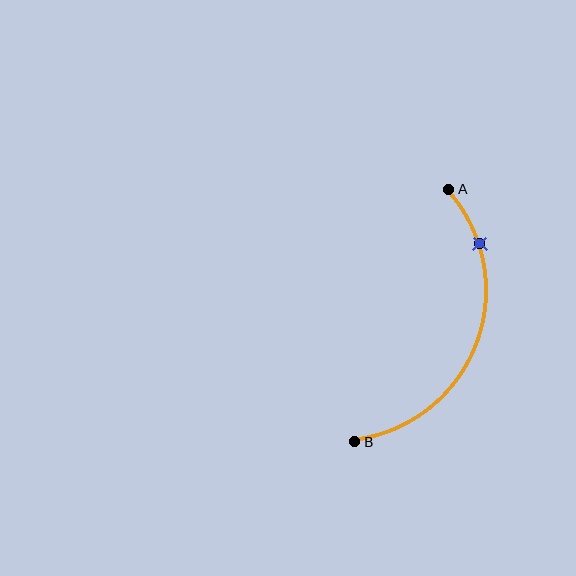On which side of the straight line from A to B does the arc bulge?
The arc bulges to the right of the straight line connecting A and B.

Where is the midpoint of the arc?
The arc midpoint is the point on the curve farthest from the straight line joining A and B. It sits to the right of that line.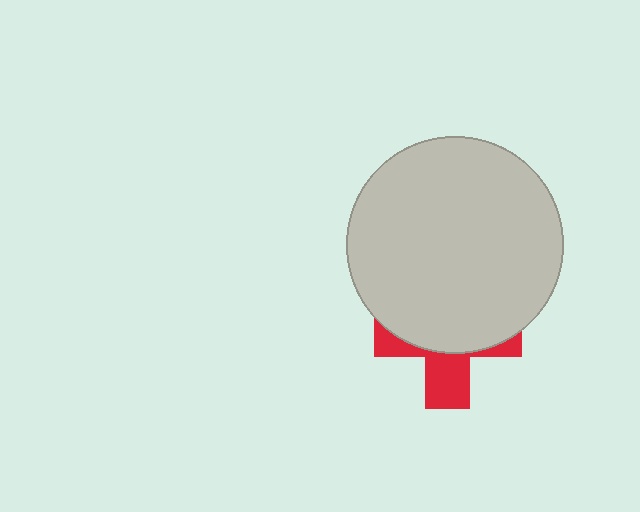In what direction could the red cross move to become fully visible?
The red cross could move down. That would shift it out from behind the light gray circle entirely.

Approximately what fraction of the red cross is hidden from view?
Roughly 63% of the red cross is hidden behind the light gray circle.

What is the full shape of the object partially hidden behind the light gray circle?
The partially hidden object is a red cross.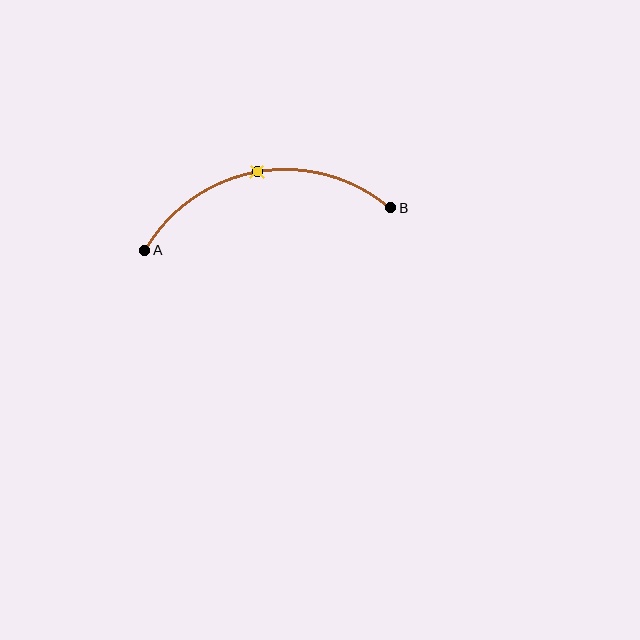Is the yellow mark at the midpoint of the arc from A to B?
Yes. The yellow mark lies on the arc at equal arc-length from both A and B — it is the arc midpoint.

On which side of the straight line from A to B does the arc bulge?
The arc bulges above the straight line connecting A and B.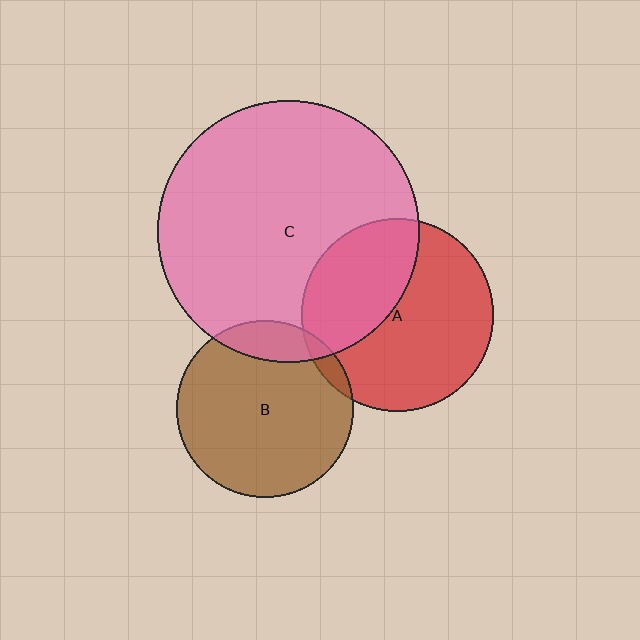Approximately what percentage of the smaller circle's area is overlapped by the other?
Approximately 5%.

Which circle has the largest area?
Circle C (pink).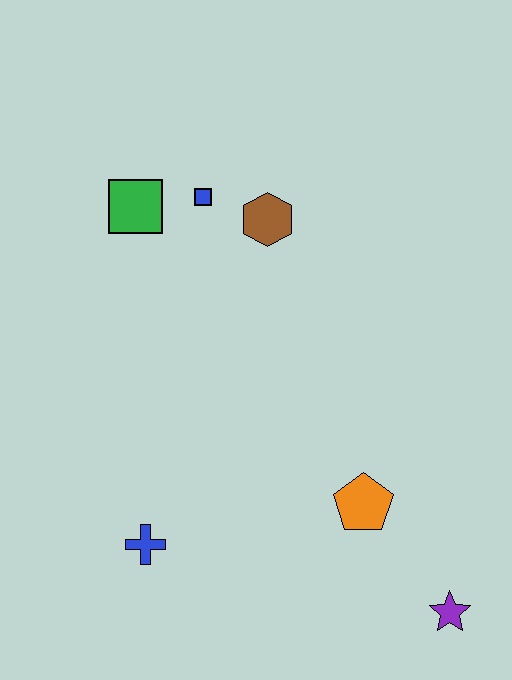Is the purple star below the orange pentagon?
Yes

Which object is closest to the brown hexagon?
The blue square is closest to the brown hexagon.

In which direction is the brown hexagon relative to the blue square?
The brown hexagon is to the right of the blue square.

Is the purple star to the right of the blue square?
Yes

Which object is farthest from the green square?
The purple star is farthest from the green square.